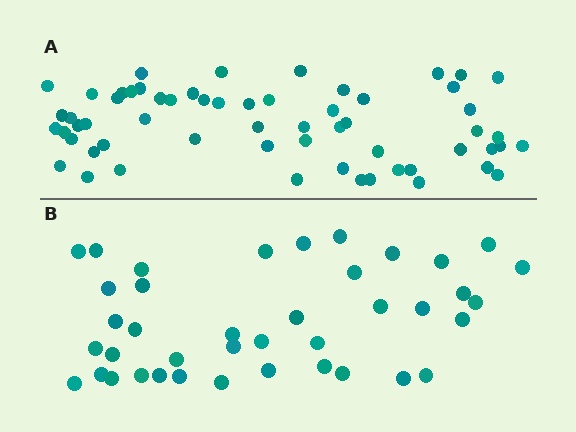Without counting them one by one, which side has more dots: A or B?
Region A (the top region) has more dots.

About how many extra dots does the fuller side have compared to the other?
Region A has approximately 20 more dots than region B.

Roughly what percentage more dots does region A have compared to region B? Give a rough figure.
About 50% more.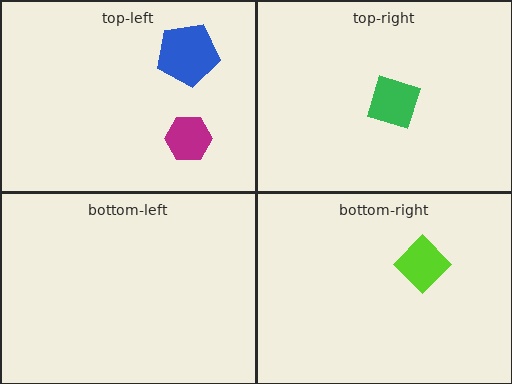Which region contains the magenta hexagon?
The top-left region.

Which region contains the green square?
The top-right region.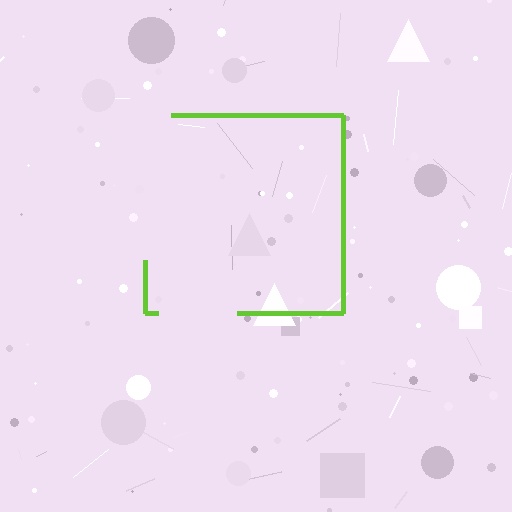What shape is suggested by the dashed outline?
The dashed outline suggests a square.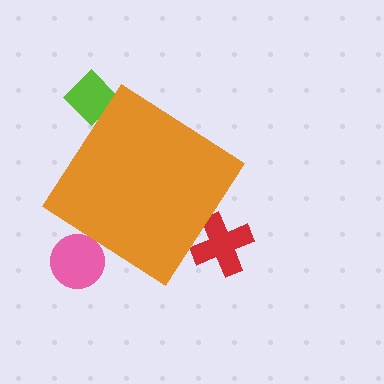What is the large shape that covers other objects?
An orange diamond.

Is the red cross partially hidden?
Yes, the red cross is partially hidden behind the orange diamond.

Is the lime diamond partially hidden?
Yes, the lime diamond is partially hidden behind the orange diamond.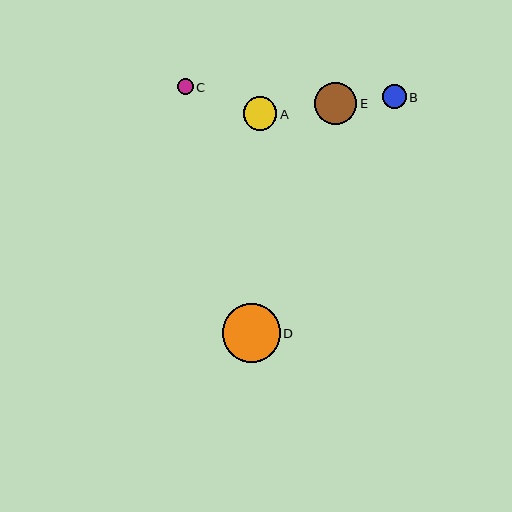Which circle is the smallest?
Circle C is the smallest with a size of approximately 16 pixels.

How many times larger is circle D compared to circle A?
Circle D is approximately 1.8 times the size of circle A.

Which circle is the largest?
Circle D is the largest with a size of approximately 58 pixels.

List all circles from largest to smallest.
From largest to smallest: D, E, A, B, C.